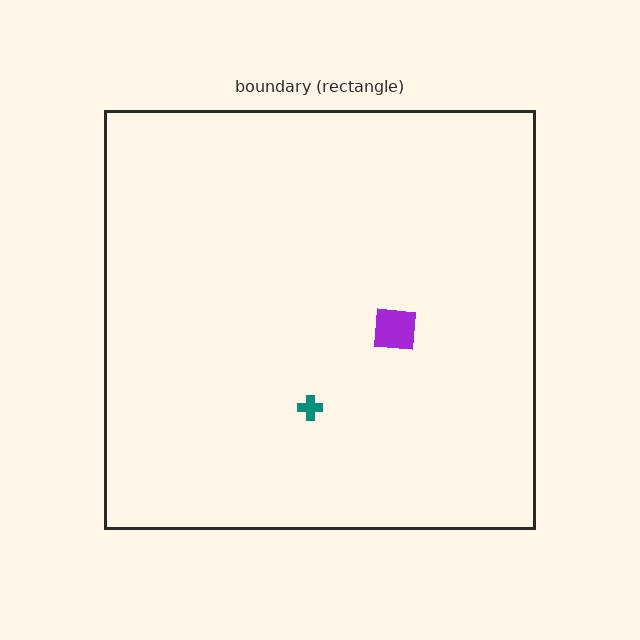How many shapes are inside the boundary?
2 inside, 0 outside.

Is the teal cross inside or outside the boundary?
Inside.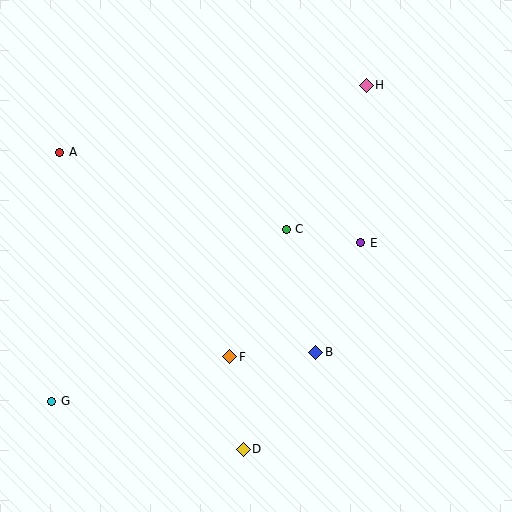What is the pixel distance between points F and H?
The distance between F and H is 304 pixels.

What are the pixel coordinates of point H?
Point H is at (366, 85).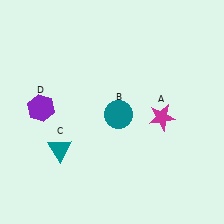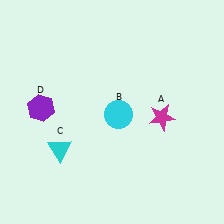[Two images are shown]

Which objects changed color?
B changed from teal to cyan. C changed from teal to cyan.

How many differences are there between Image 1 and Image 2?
There are 2 differences between the two images.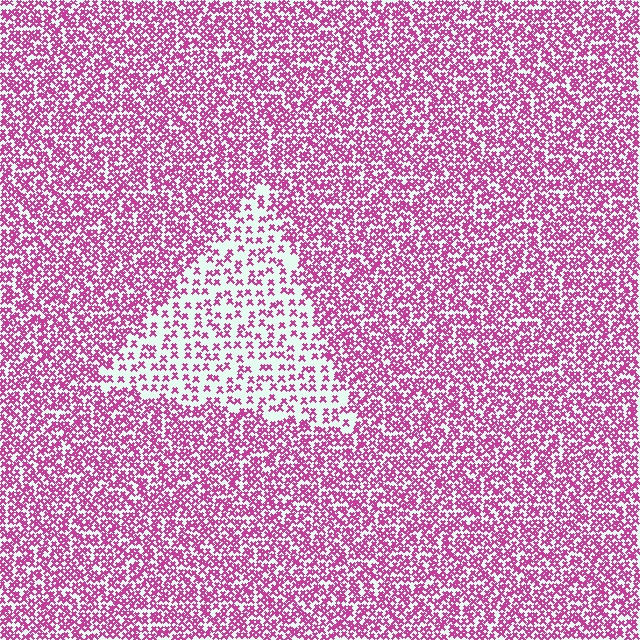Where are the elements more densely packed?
The elements are more densely packed outside the triangle boundary.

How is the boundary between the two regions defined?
The boundary is defined by a change in element density (approximately 2.2x ratio). All elements are the same color, size, and shape.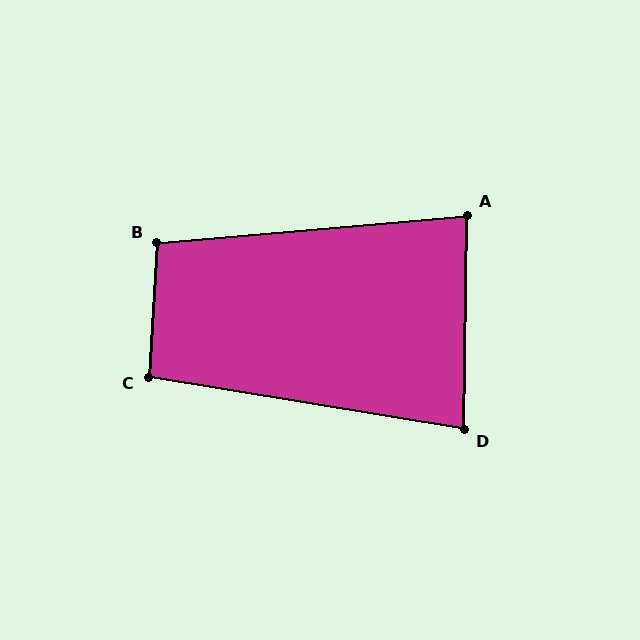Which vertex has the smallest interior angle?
D, at approximately 82 degrees.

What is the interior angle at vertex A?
Approximately 84 degrees (acute).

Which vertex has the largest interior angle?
B, at approximately 98 degrees.